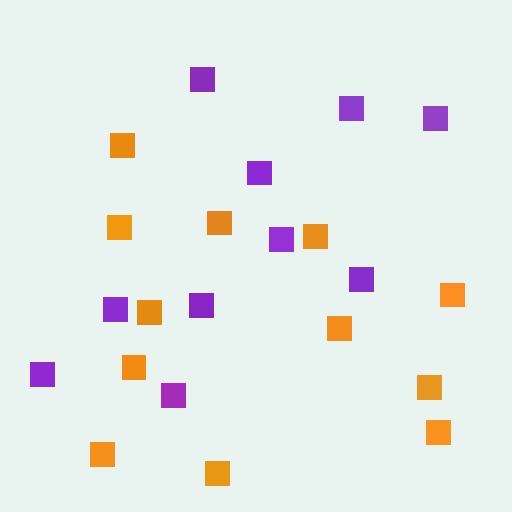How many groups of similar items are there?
There are 2 groups: one group of purple squares (10) and one group of orange squares (12).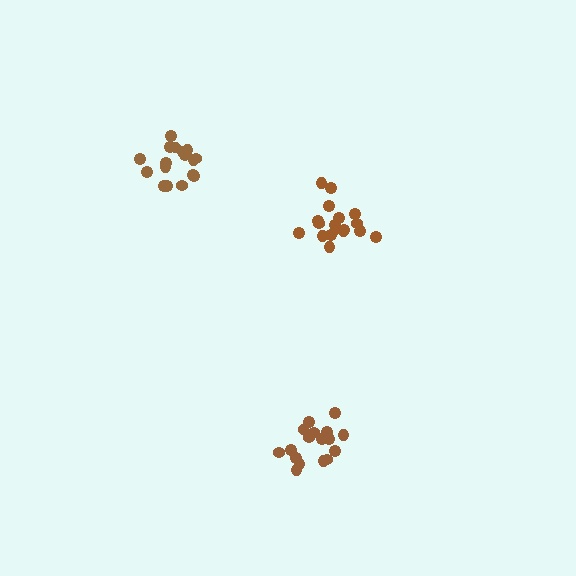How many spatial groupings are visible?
There are 3 spatial groupings.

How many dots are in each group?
Group 1: 18 dots, Group 2: 17 dots, Group 3: 17 dots (52 total).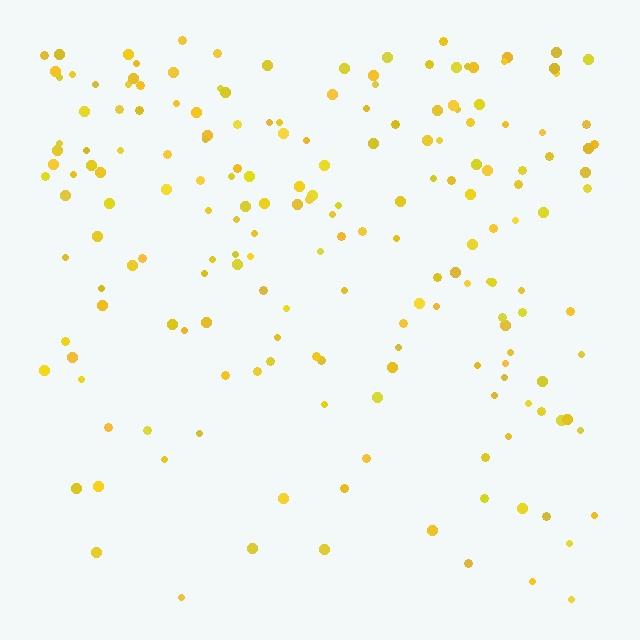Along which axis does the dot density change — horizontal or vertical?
Vertical.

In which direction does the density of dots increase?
From bottom to top, with the top side densest.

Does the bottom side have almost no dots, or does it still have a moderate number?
Still a moderate number, just noticeably fewer than the top.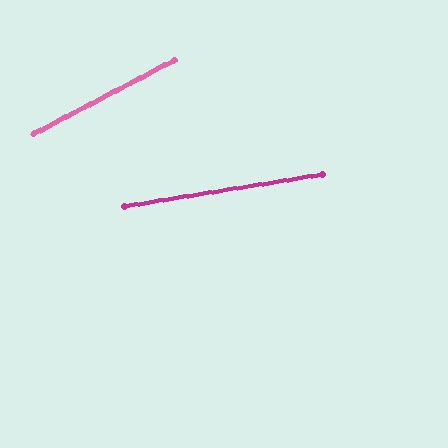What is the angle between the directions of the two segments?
Approximately 18 degrees.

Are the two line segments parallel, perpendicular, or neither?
Neither parallel nor perpendicular — they differ by about 18°.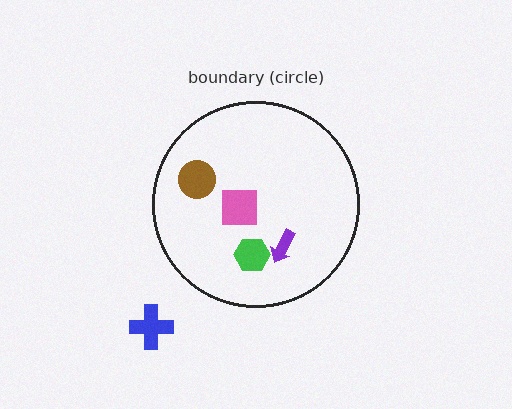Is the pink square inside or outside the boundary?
Inside.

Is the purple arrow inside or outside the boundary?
Inside.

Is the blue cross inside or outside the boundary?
Outside.